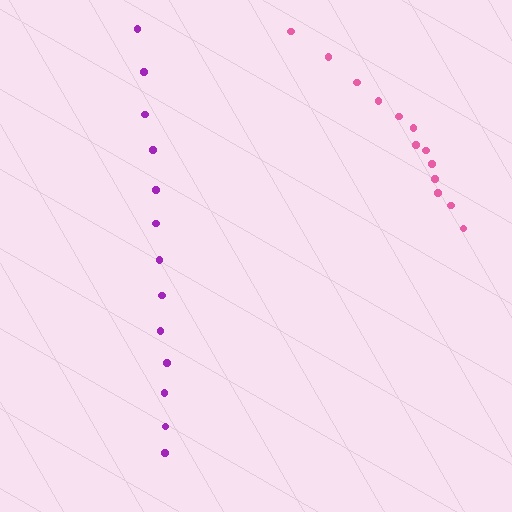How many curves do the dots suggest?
There are 2 distinct paths.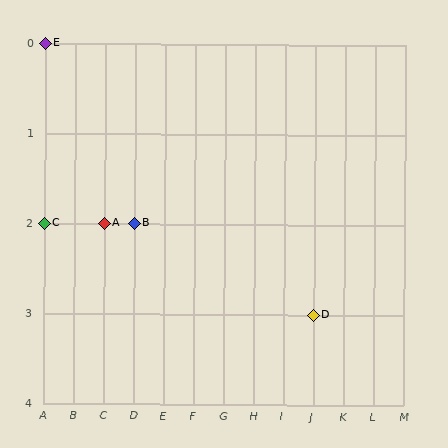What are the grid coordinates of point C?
Point C is at grid coordinates (A, 2).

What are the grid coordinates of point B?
Point B is at grid coordinates (D, 2).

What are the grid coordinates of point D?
Point D is at grid coordinates (J, 3).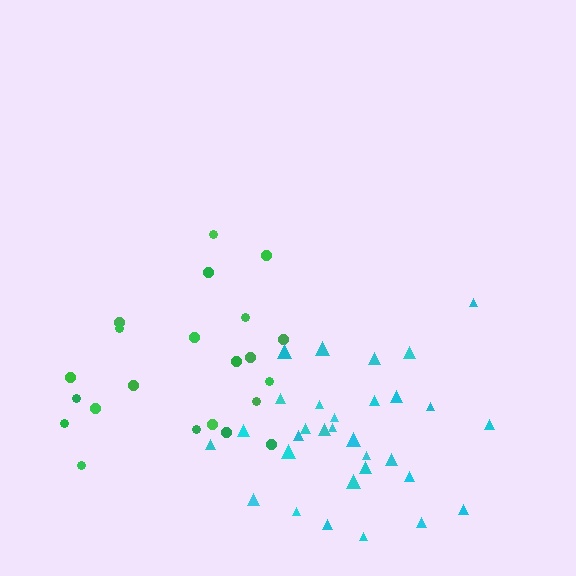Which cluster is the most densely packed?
Cyan.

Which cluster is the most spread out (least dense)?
Green.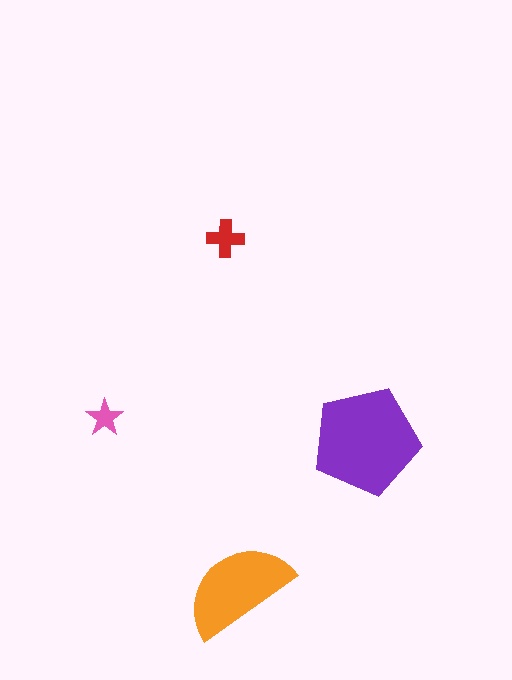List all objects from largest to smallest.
The purple pentagon, the orange semicircle, the red cross, the pink star.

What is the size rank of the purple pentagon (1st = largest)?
1st.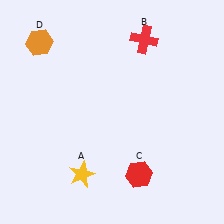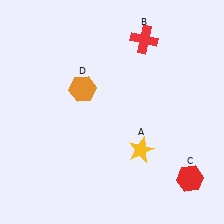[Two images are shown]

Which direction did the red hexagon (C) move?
The red hexagon (C) moved right.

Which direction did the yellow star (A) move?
The yellow star (A) moved right.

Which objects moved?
The objects that moved are: the yellow star (A), the red hexagon (C), the orange hexagon (D).